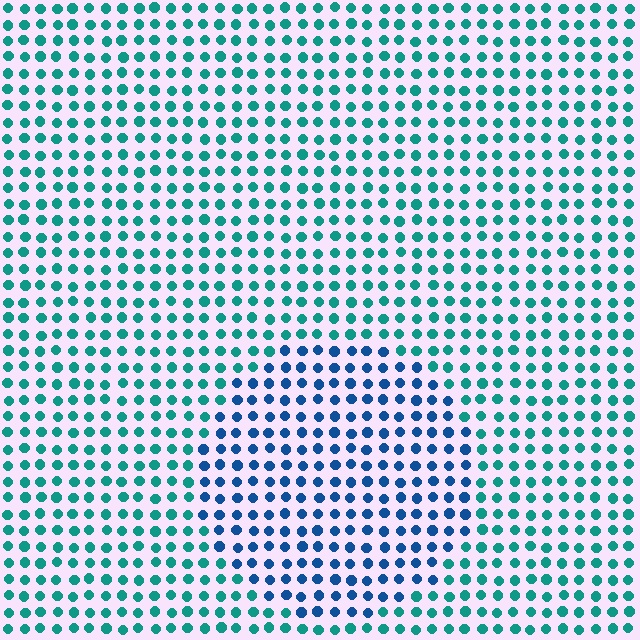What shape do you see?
I see a circle.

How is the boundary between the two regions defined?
The boundary is defined purely by a slight shift in hue (about 40 degrees). Spacing, size, and orientation are identical on both sides.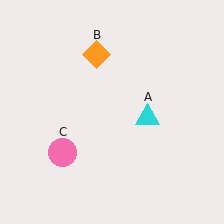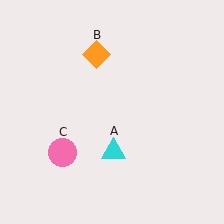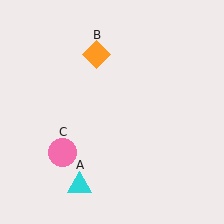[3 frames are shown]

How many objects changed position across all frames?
1 object changed position: cyan triangle (object A).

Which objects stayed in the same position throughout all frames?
Orange diamond (object B) and pink circle (object C) remained stationary.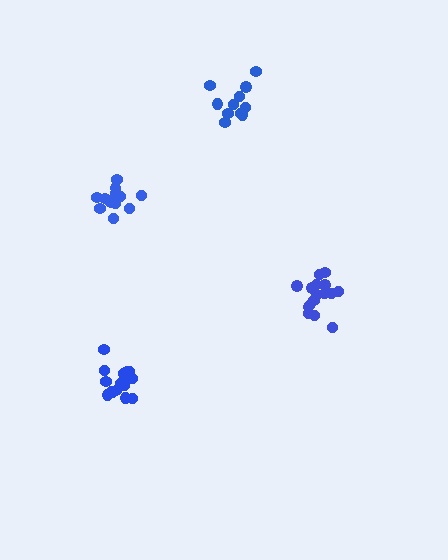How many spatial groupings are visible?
There are 4 spatial groupings.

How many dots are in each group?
Group 1: 13 dots, Group 2: 16 dots, Group 3: 16 dots, Group 4: 11 dots (56 total).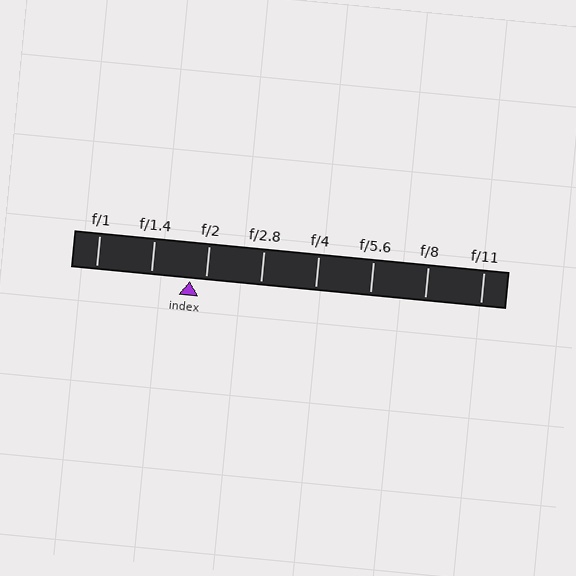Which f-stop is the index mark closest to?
The index mark is closest to f/2.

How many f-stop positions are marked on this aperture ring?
There are 8 f-stop positions marked.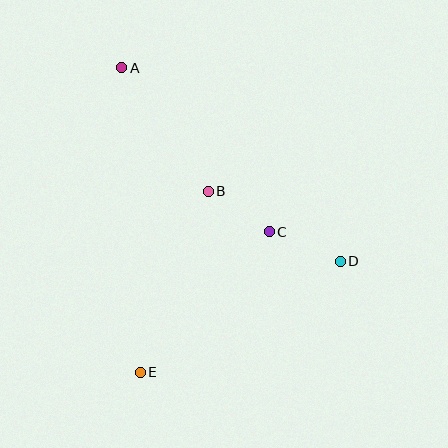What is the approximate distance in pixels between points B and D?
The distance between B and D is approximately 149 pixels.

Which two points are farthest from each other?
Points A and E are farthest from each other.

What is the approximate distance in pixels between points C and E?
The distance between C and E is approximately 191 pixels.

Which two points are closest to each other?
Points B and C are closest to each other.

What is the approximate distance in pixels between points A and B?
The distance between A and B is approximately 151 pixels.